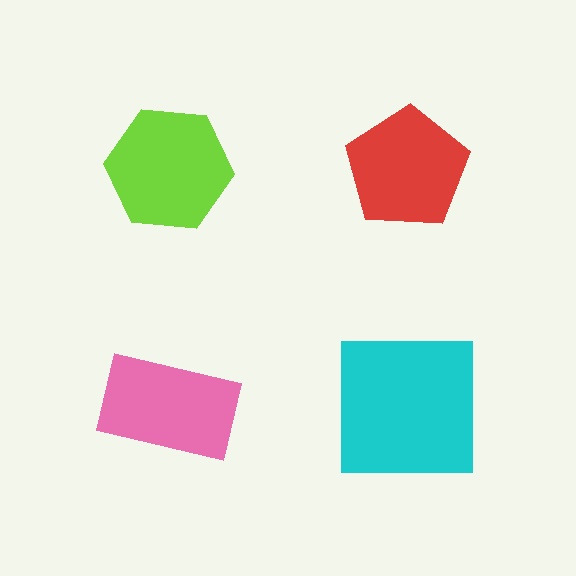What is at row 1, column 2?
A red pentagon.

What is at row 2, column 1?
A pink rectangle.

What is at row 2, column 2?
A cyan square.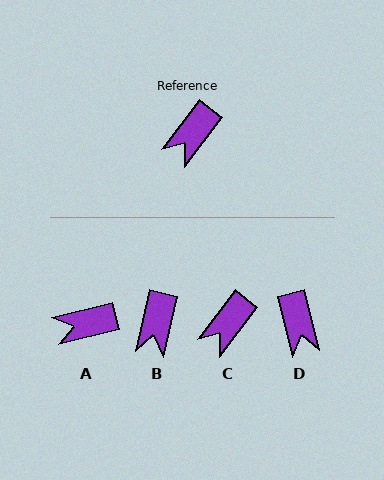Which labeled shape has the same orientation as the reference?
C.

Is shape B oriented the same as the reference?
No, it is off by about 24 degrees.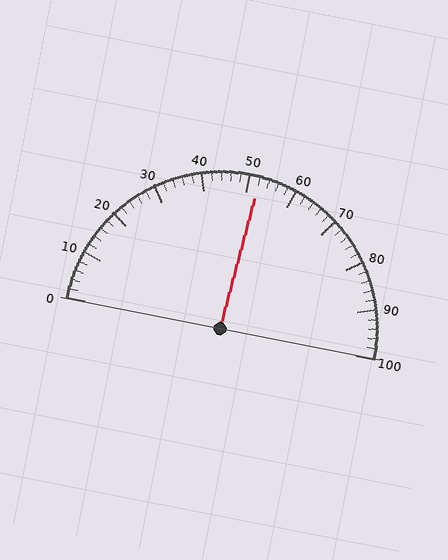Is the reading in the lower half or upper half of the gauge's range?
The reading is in the upper half of the range (0 to 100).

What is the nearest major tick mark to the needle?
The nearest major tick mark is 50.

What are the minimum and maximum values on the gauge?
The gauge ranges from 0 to 100.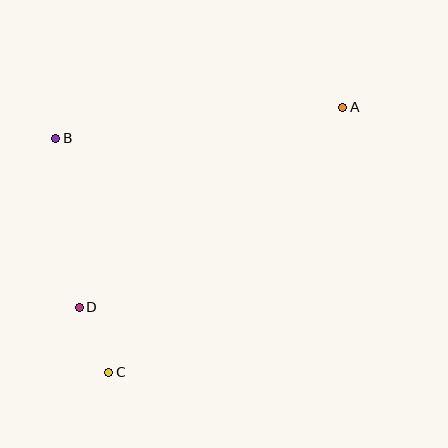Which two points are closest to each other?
Points C and D are closest to each other.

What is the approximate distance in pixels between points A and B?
The distance between A and B is approximately 289 pixels.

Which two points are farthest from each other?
Points A and C are farthest from each other.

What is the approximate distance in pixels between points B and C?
The distance between B and C is approximately 240 pixels.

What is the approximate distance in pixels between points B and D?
The distance between B and D is approximately 171 pixels.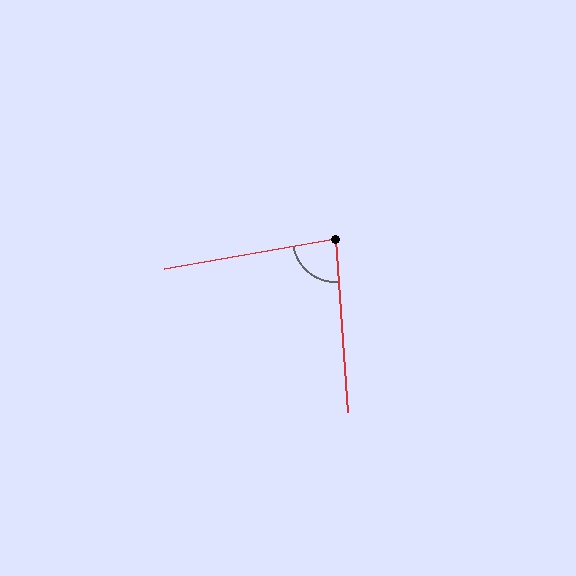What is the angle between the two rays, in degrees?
Approximately 84 degrees.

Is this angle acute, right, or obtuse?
It is acute.